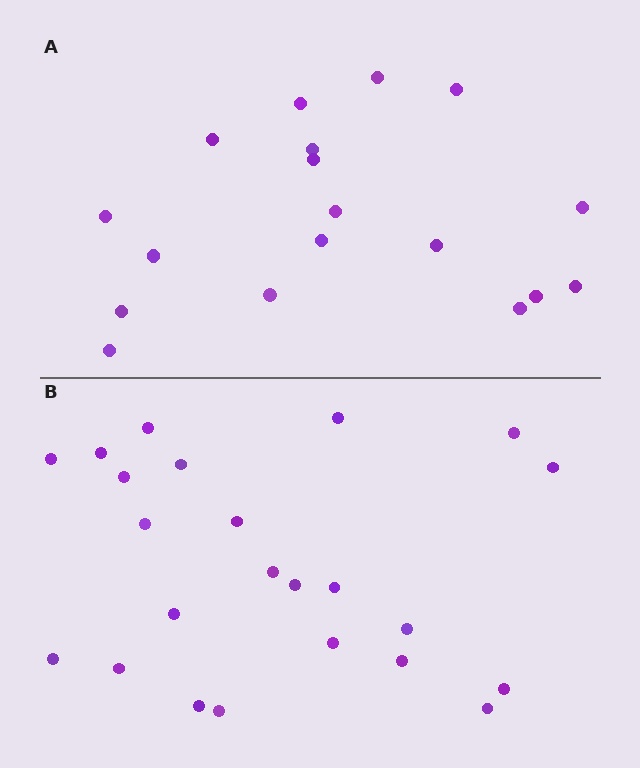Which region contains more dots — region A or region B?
Region B (the bottom region) has more dots.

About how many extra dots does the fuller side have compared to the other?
Region B has about 5 more dots than region A.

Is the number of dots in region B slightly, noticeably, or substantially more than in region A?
Region B has noticeably more, but not dramatically so. The ratio is roughly 1.3 to 1.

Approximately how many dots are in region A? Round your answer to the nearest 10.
About 20 dots. (The exact count is 18, which rounds to 20.)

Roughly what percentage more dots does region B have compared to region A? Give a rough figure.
About 30% more.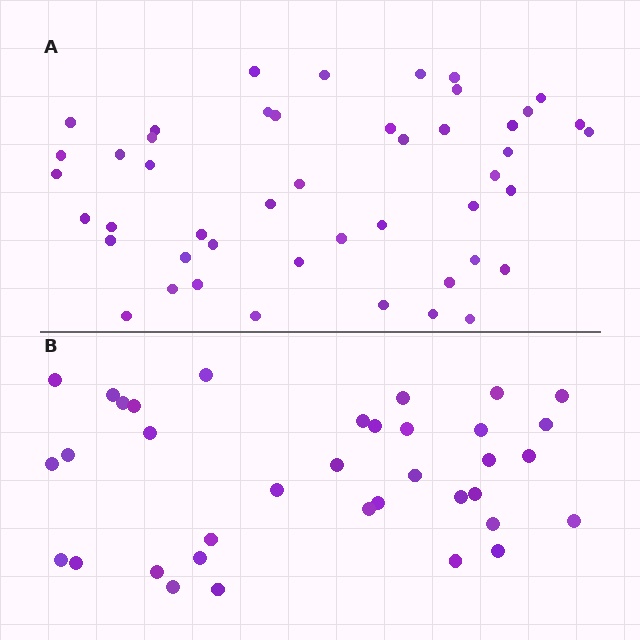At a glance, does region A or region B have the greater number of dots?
Region A (the top region) has more dots.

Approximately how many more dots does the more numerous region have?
Region A has roughly 12 or so more dots than region B.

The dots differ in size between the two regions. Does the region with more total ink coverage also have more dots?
No. Region B has more total ink coverage because its dots are larger, but region A actually contains more individual dots. Total area can be misleading — the number of items is what matters here.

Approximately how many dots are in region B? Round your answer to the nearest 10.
About 40 dots. (The exact count is 36, which rounds to 40.)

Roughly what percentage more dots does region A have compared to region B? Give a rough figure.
About 30% more.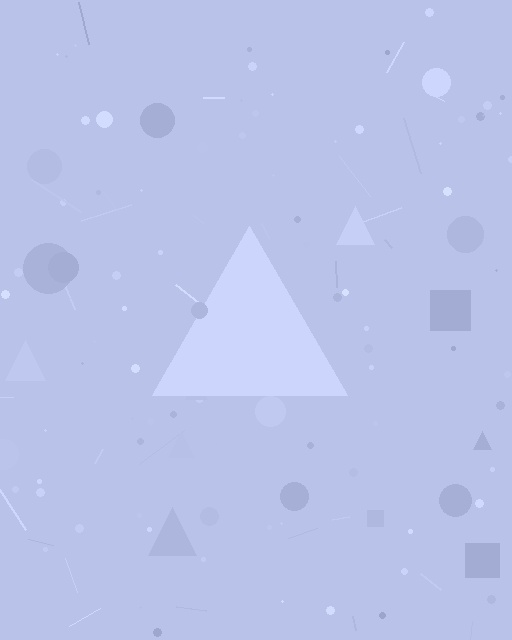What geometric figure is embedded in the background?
A triangle is embedded in the background.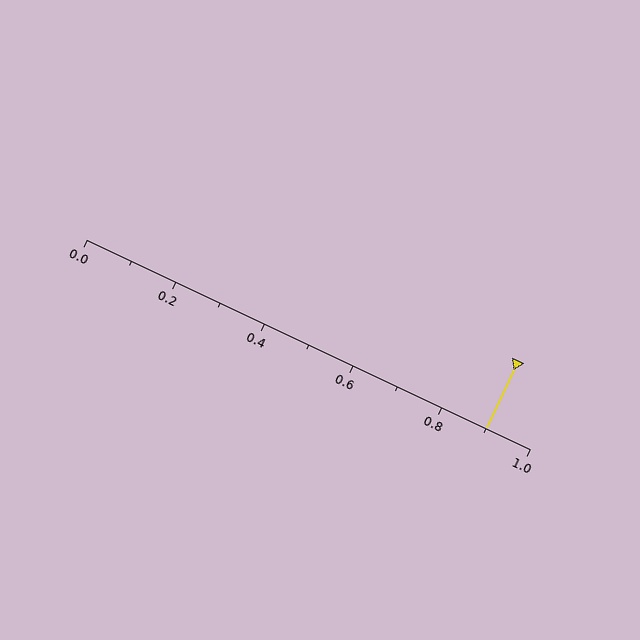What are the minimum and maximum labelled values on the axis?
The axis runs from 0.0 to 1.0.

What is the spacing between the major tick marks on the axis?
The major ticks are spaced 0.2 apart.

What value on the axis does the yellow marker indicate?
The marker indicates approximately 0.9.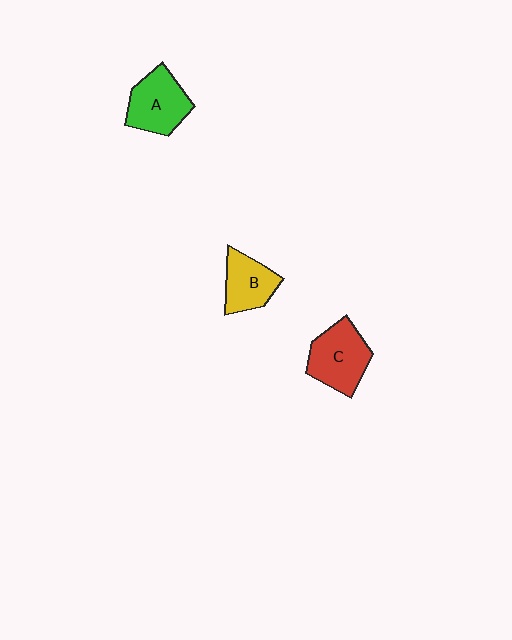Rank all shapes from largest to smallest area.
From largest to smallest: C (red), A (green), B (yellow).